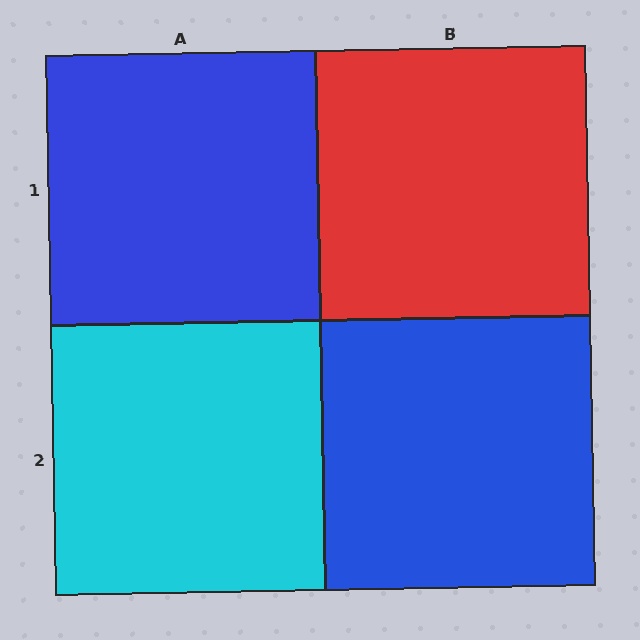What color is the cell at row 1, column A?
Blue.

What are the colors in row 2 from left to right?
Cyan, blue.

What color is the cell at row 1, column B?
Red.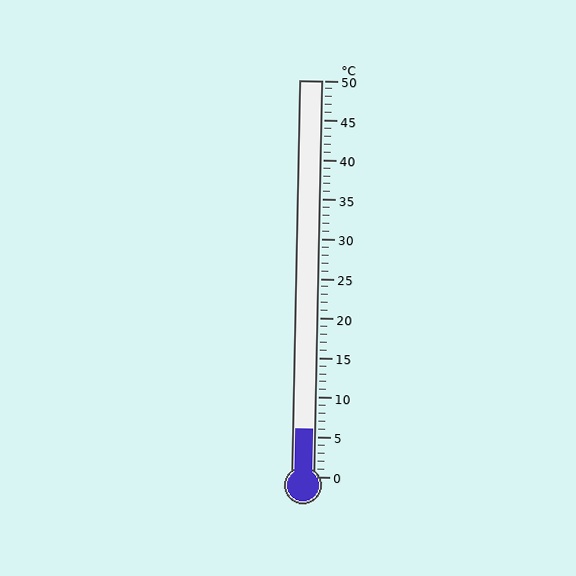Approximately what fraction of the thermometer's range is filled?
The thermometer is filled to approximately 10% of its range.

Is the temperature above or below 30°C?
The temperature is below 30°C.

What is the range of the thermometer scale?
The thermometer scale ranges from 0°C to 50°C.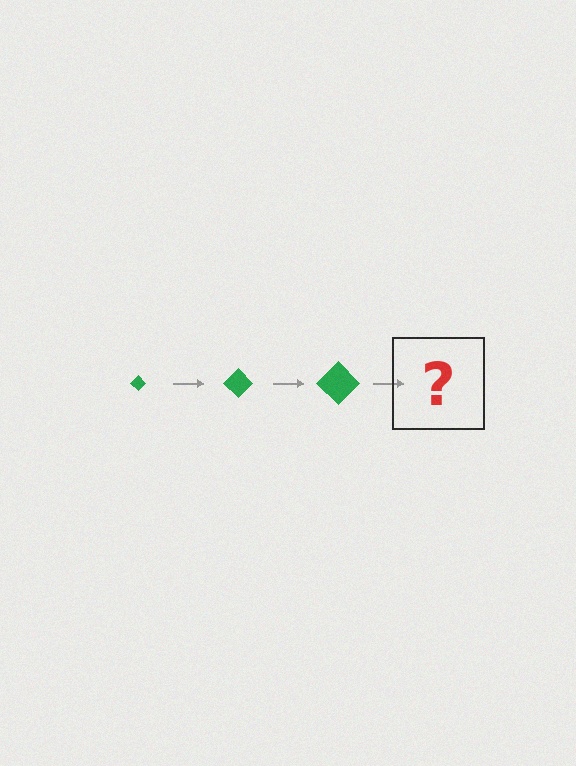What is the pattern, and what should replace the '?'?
The pattern is that the diamond gets progressively larger each step. The '?' should be a green diamond, larger than the previous one.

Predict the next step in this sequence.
The next step is a green diamond, larger than the previous one.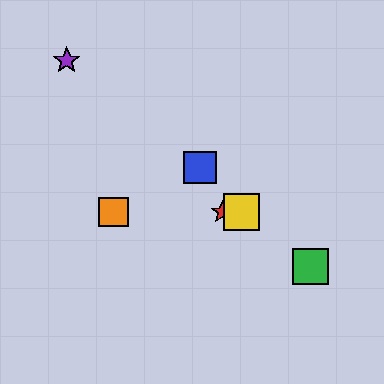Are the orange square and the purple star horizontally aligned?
No, the orange square is at y≈212 and the purple star is at y≈61.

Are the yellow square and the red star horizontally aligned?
Yes, both are at y≈212.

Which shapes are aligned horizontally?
The red star, the yellow square, the orange square are aligned horizontally.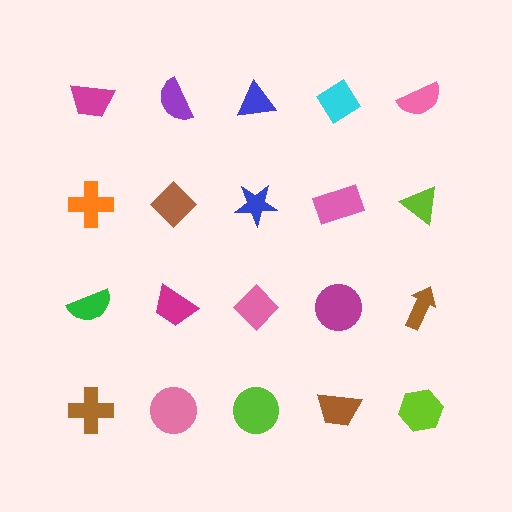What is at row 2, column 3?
A blue star.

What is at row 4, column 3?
A lime circle.